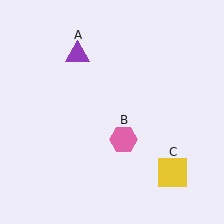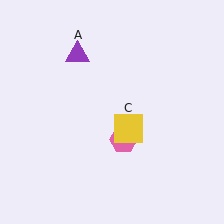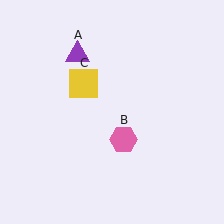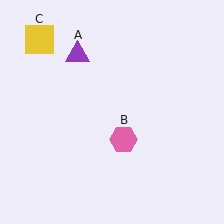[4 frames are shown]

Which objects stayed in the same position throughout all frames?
Purple triangle (object A) and pink hexagon (object B) remained stationary.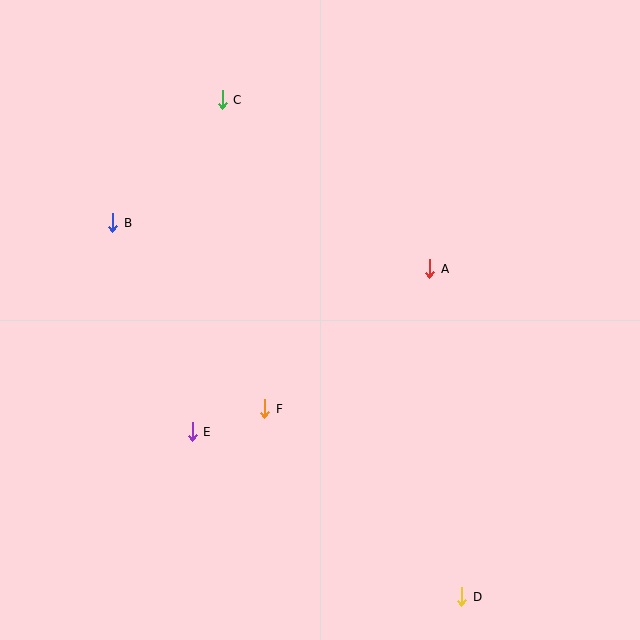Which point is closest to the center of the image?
Point F at (265, 409) is closest to the center.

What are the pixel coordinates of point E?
Point E is at (192, 432).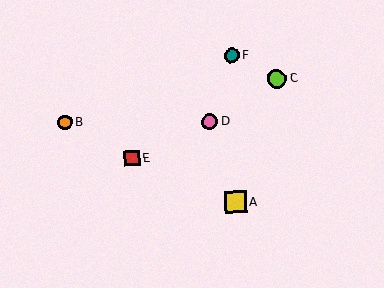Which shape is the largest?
The yellow square (labeled A) is the largest.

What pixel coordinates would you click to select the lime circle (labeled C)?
Click at (276, 79) to select the lime circle C.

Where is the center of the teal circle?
The center of the teal circle is at (232, 56).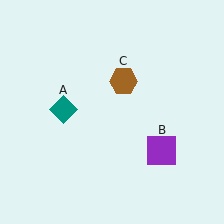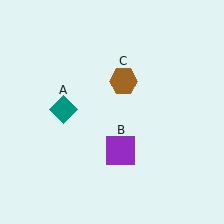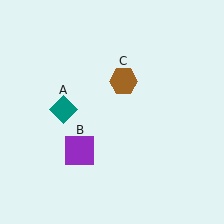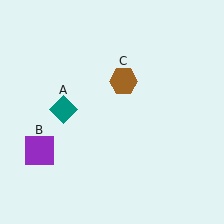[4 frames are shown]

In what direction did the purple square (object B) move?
The purple square (object B) moved left.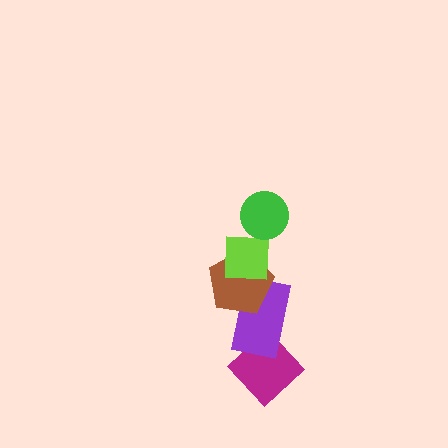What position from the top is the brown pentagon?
The brown pentagon is 3rd from the top.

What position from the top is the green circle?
The green circle is 1st from the top.